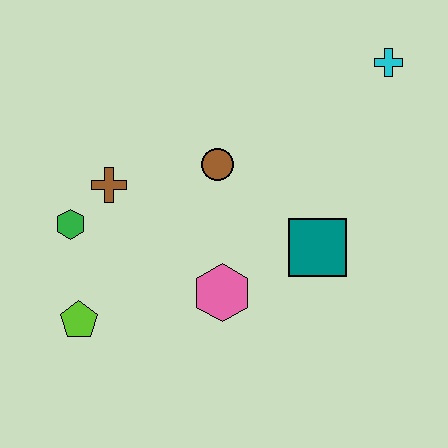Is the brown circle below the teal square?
No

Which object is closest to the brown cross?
The green hexagon is closest to the brown cross.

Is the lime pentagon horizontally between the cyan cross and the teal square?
No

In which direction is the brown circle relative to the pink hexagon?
The brown circle is above the pink hexagon.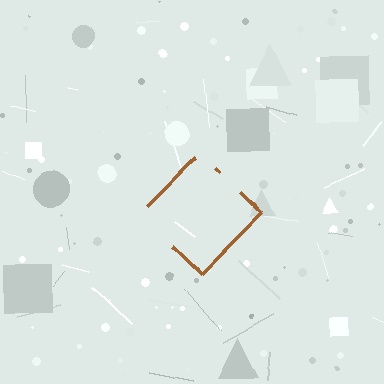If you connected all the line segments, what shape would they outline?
They would outline a diamond.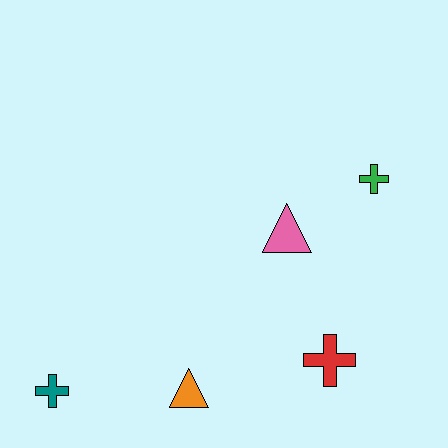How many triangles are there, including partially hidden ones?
There are 2 triangles.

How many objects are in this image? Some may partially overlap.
There are 5 objects.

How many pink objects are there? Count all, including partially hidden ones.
There is 1 pink object.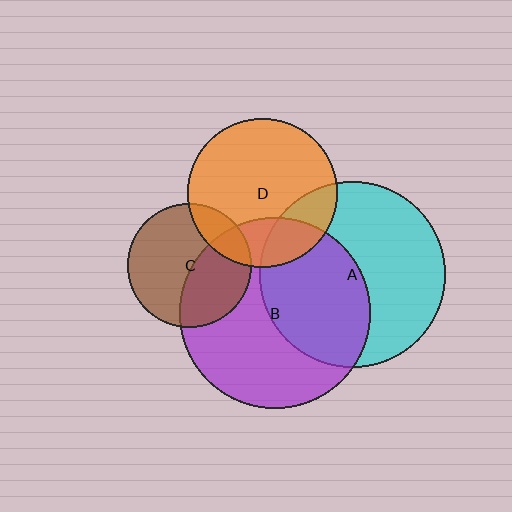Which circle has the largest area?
Circle B (purple).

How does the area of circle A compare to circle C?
Approximately 2.2 times.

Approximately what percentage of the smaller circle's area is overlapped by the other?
Approximately 20%.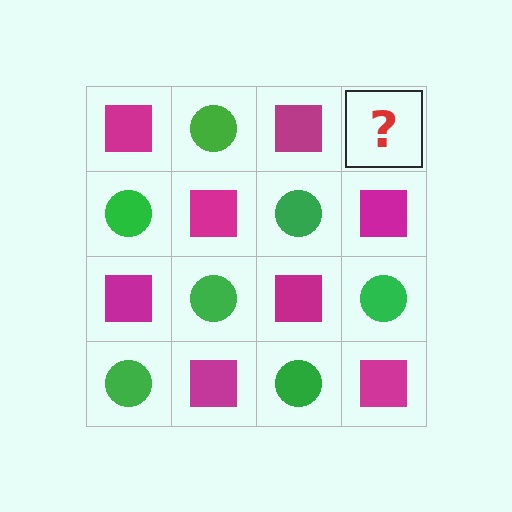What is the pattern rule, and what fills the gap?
The rule is that it alternates magenta square and green circle in a checkerboard pattern. The gap should be filled with a green circle.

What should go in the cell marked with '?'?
The missing cell should contain a green circle.